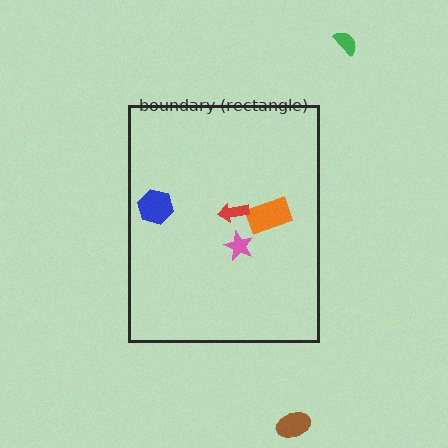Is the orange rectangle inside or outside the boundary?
Inside.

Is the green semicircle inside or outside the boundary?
Outside.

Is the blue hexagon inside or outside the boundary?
Inside.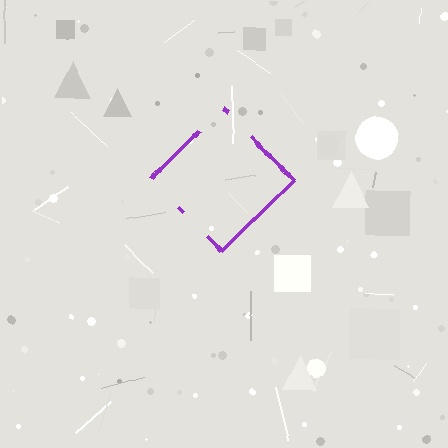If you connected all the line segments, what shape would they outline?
They would outline a diamond.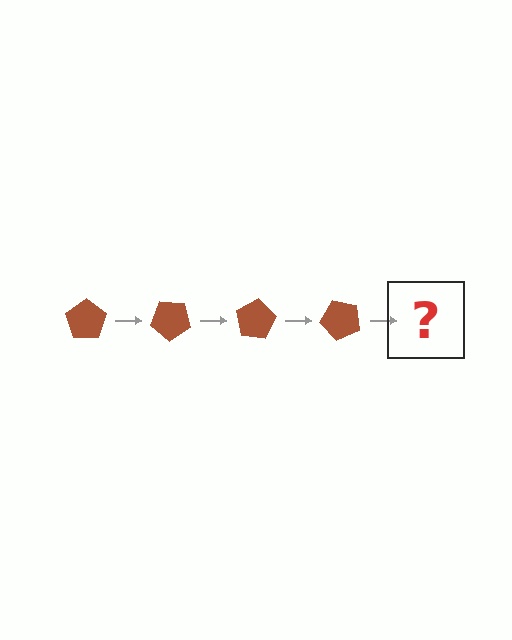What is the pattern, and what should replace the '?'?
The pattern is that the pentagon rotates 40 degrees each step. The '?' should be a brown pentagon rotated 160 degrees.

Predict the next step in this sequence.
The next step is a brown pentagon rotated 160 degrees.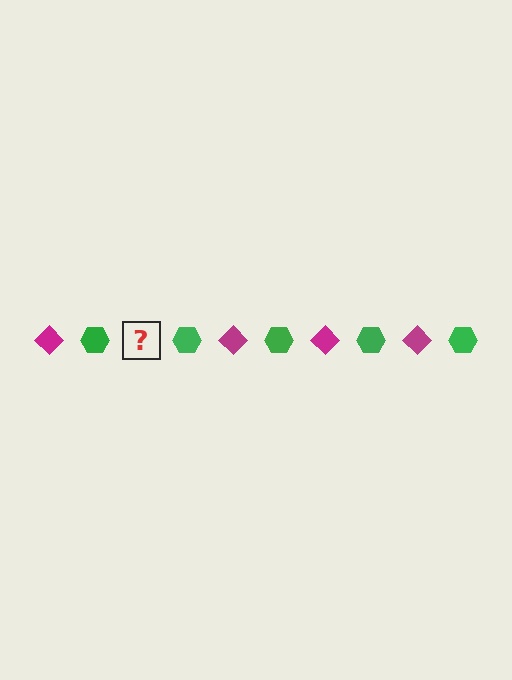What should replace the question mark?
The question mark should be replaced with a magenta diamond.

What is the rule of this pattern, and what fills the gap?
The rule is that the pattern alternates between magenta diamond and green hexagon. The gap should be filled with a magenta diamond.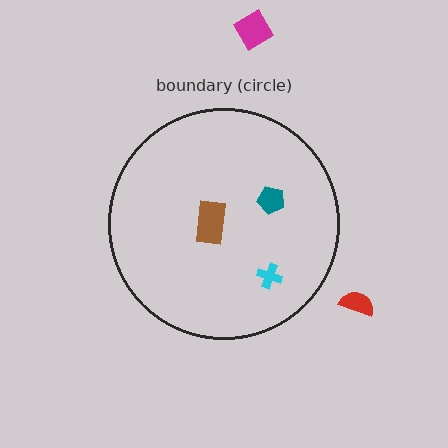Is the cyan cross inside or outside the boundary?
Inside.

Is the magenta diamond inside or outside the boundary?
Outside.